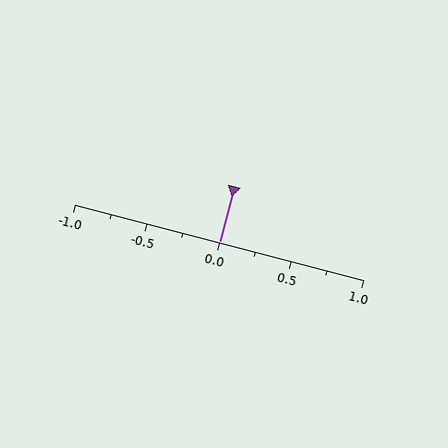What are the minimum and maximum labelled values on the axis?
The axis runs from -1.0 to 1.0.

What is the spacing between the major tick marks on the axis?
The major ticks are spaced 0.5 apart.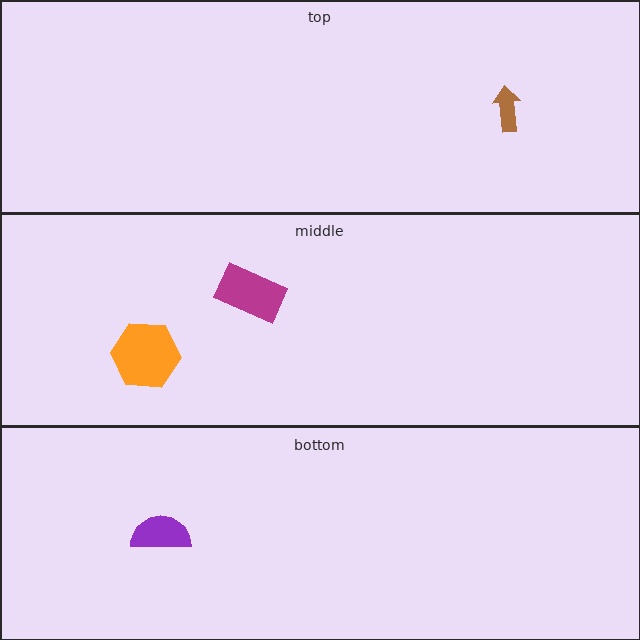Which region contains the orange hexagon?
The middle region.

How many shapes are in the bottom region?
1.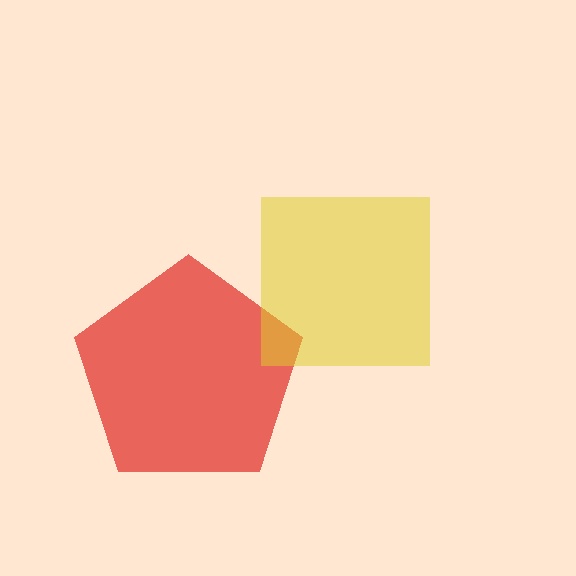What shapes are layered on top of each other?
The layered shapes are: a red pentagon, a yellow square.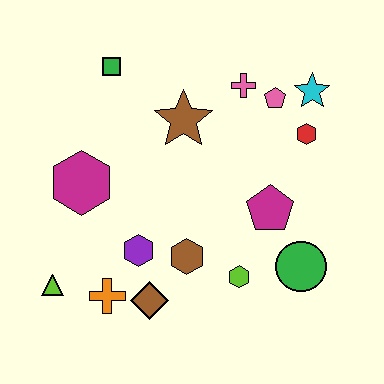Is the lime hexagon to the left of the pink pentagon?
Yes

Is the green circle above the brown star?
No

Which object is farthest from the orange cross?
The cyan star is farthest from the orange cross.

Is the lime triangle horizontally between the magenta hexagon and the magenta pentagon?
No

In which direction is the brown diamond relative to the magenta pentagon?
The brown diamond is to the left of the magenta pentagon.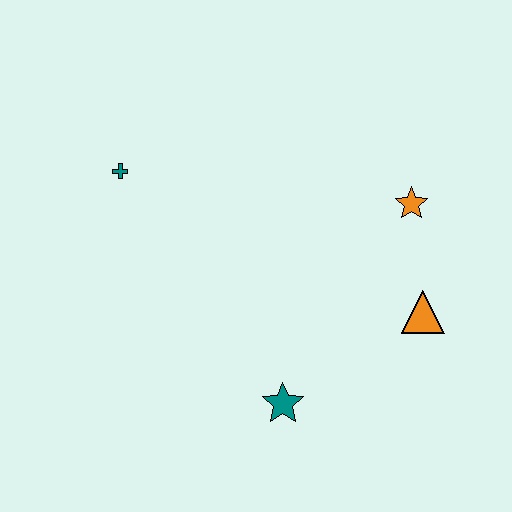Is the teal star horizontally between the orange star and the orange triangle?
No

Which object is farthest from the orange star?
The teal cross is farthest from the orange star.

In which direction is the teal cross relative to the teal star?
The teal cross is above the teal star.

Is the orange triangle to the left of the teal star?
No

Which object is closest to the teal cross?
The teal star is closest to the teal cross.